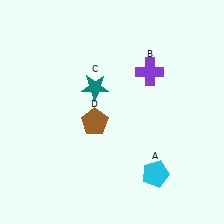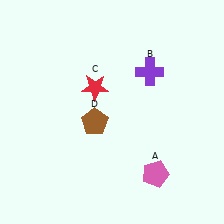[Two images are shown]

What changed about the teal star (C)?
In Image 1, C is teal. In Image 2, it changed to red.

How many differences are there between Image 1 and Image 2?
There are 2 differences between the two images.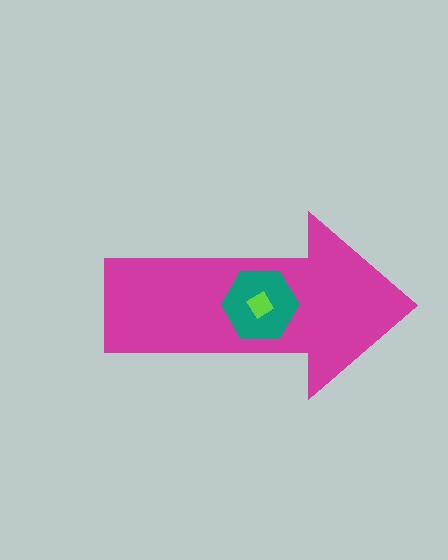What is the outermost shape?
The magenta arrow.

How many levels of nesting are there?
3.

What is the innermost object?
The lime diamond.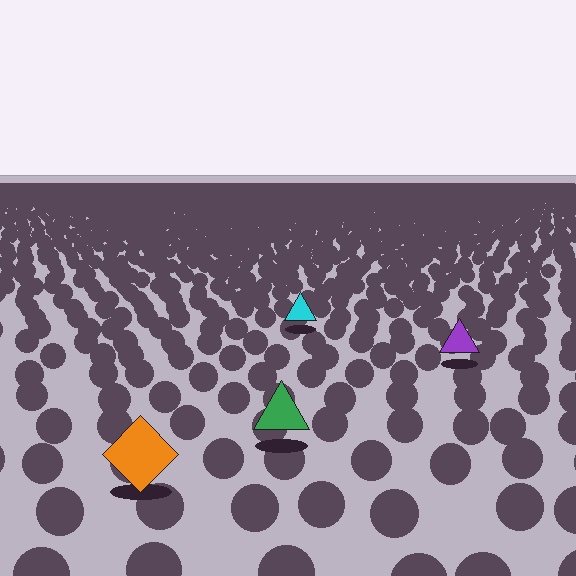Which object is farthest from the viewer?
The cyan triangle is farthest from the viewer. It appears smaller and the ground texture around it is denser.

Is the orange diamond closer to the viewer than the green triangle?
Yes. The orange diamond is closer — you can tell from the texture gradient: the ground texture is coarser near it.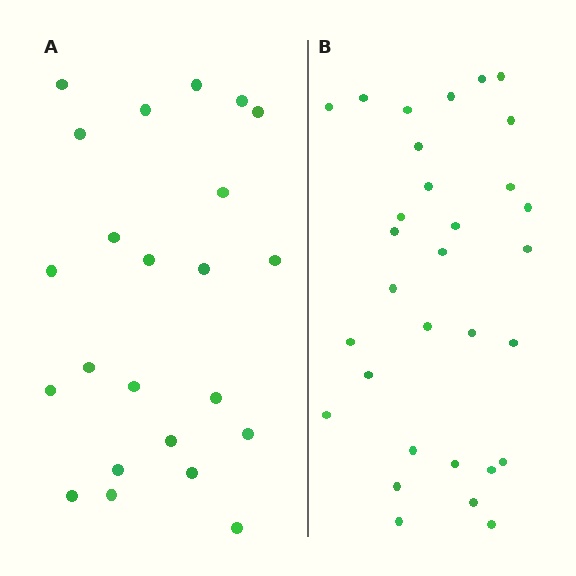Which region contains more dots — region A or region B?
Region B (the right region) has more dots.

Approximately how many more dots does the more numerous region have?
Region B has roughly 8 or so more dots than region A.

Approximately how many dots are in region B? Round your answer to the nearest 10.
About 30 dots. (The exact count is 31, which rounds to 30.)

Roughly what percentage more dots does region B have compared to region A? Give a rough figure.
About 35% more.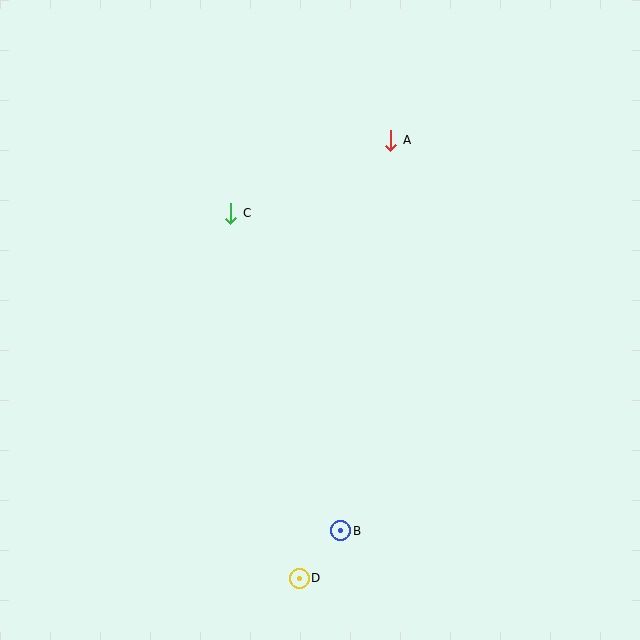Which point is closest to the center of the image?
Point C at (231, 213) is closest to the center.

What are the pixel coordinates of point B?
Point B is at (341, 531).